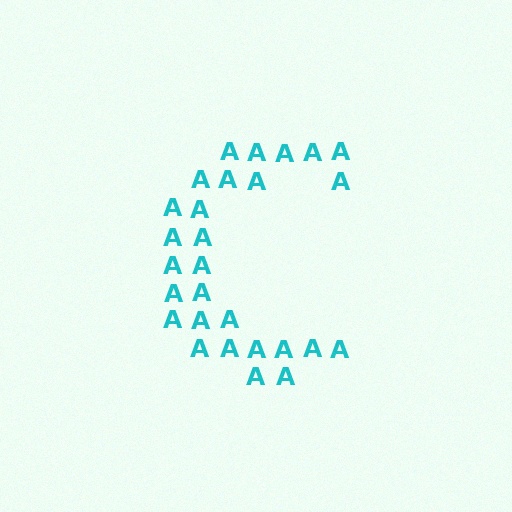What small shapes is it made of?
It is made of small letter A's.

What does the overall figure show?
The overall figure shows the letter C.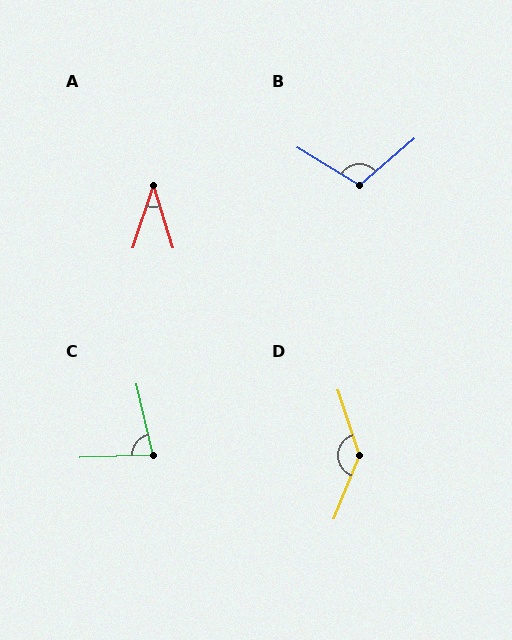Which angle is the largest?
D, at approximately 140 degrees.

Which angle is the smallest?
A, at approximately 36 degrees.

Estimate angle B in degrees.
Approximately 108 degrees.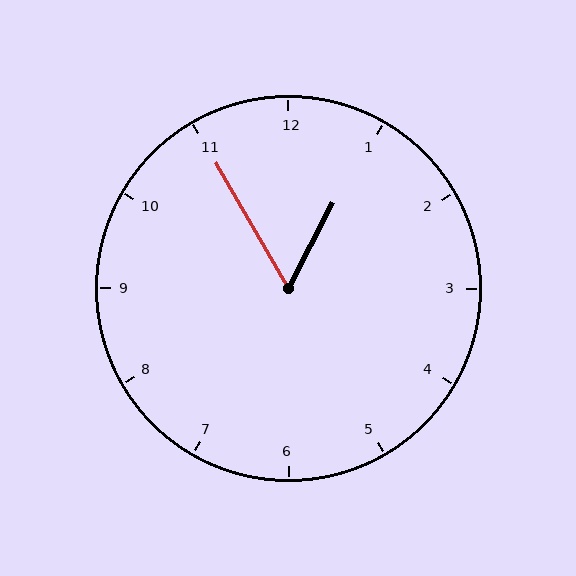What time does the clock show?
12:55.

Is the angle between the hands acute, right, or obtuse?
It is acute.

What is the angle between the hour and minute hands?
Approximately 58 degrees.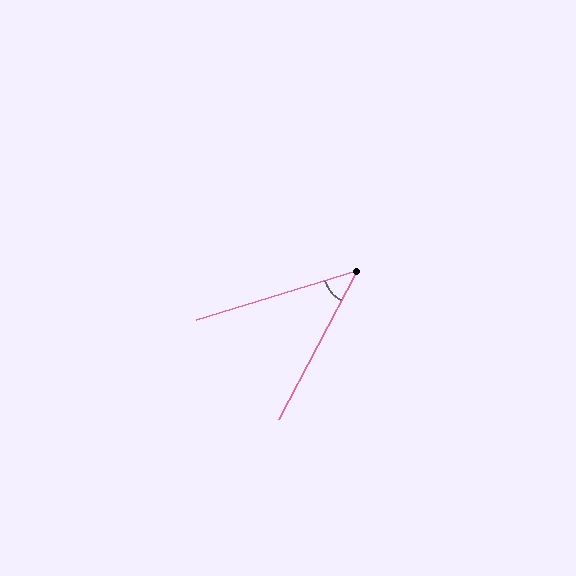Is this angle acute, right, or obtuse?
It is acute.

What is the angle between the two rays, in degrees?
Approximately 45 degrees.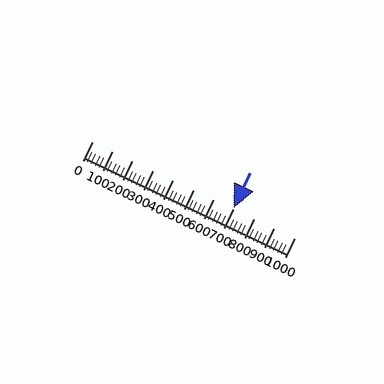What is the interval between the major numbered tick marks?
The major tick marks are spaced 100 units apart.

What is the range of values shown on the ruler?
The ruler shows values from 0 to 1000.